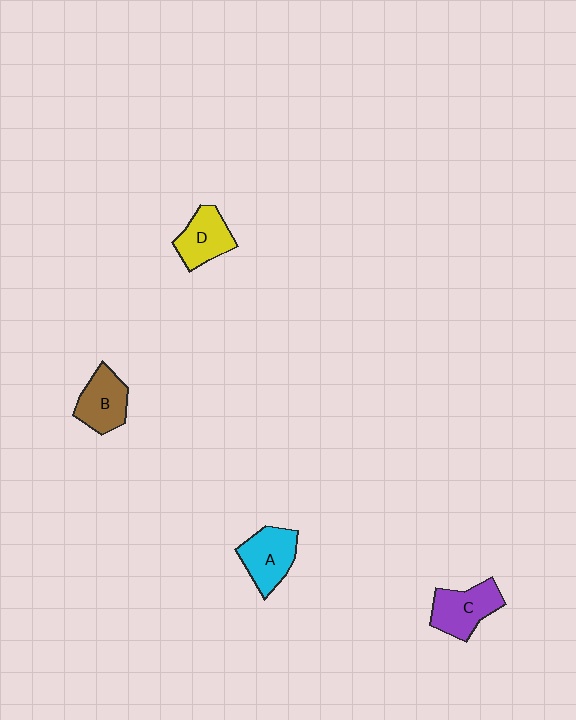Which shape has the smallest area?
Shape D (yellow).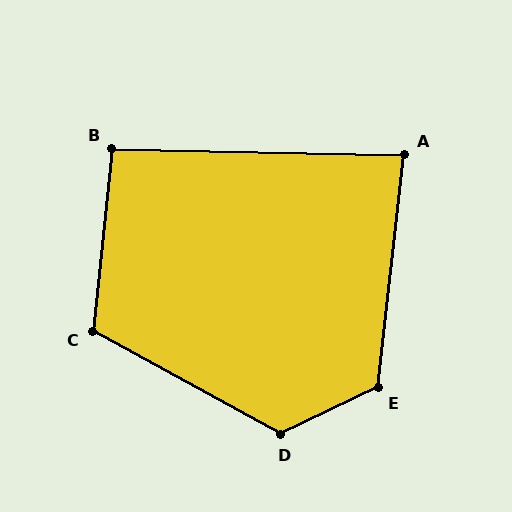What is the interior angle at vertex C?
Approximately 113 degrees (obtuse).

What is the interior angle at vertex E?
Approximately 122 degrees (obtuse).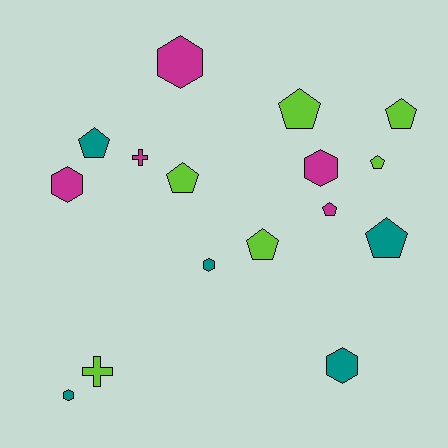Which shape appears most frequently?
Pentagon, with 8 objects.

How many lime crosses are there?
There is 1 lime cross.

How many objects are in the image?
There are 16 objects.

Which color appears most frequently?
Lime, with 6 objects.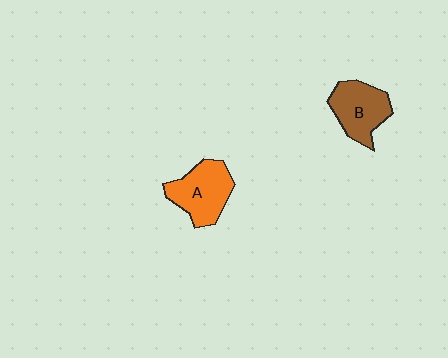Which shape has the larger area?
Shape A (orange).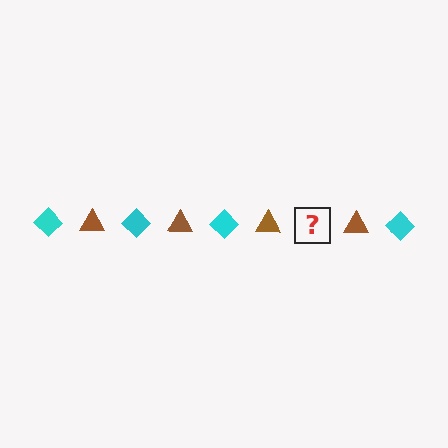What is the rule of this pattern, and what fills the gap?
The rule is that the pattern alternates between cyan diamond and brown triangle. The gap should be filled with a cyan diamond.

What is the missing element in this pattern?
The missing element is a cyan diamond.